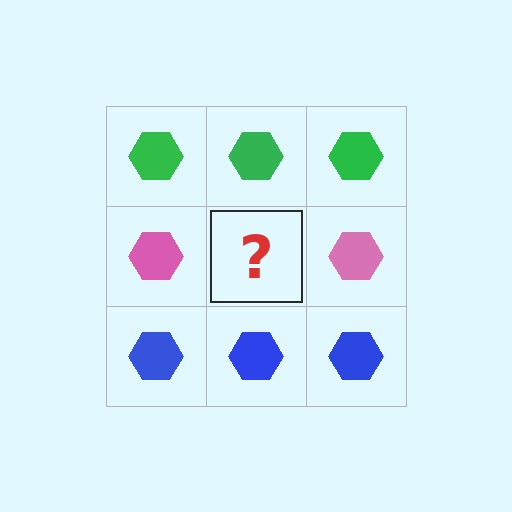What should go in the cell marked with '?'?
The missing cell should contain a pink hexagon.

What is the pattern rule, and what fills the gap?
The rule is that each row has a consistent color. The gap should be filled with a pink hexagon.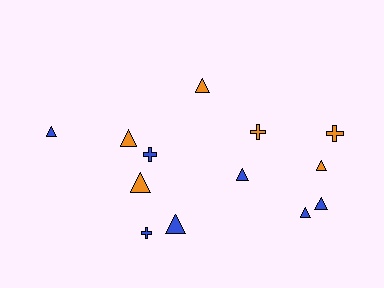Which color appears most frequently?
Blue, with 7 objects.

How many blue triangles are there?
There are 5 blue triangles.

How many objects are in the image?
There are 13 objects.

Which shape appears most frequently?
Triangle, with 9 objects.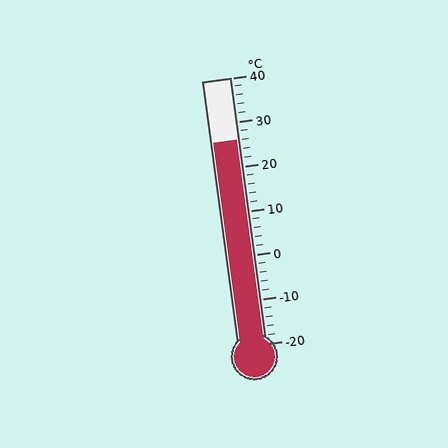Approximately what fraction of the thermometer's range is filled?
The thermometer is filled to approximately 75% of its range.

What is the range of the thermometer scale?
The thermometer scale ranges from -20°C to 40°C.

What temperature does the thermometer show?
The thermometer shows approximately 26°C.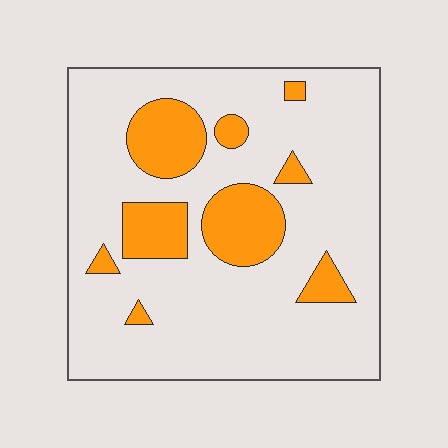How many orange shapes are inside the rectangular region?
9.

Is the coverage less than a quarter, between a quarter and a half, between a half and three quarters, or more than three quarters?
Less than a quarter.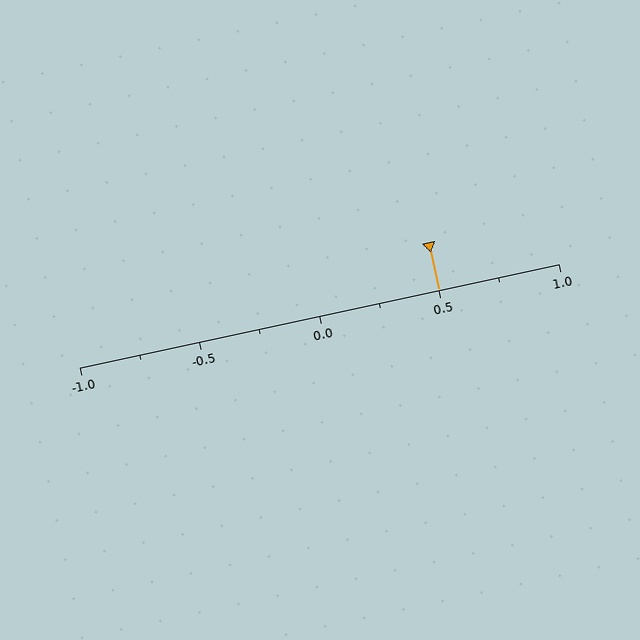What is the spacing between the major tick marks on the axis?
The major ticks are spaced 0.5 apart.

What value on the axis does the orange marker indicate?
The marker indicates approximately 0.5.